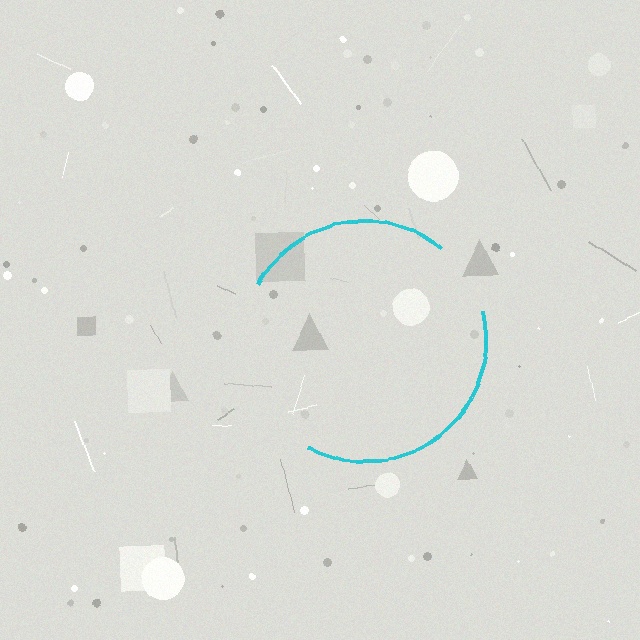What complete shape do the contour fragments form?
The contour fragments form a circle.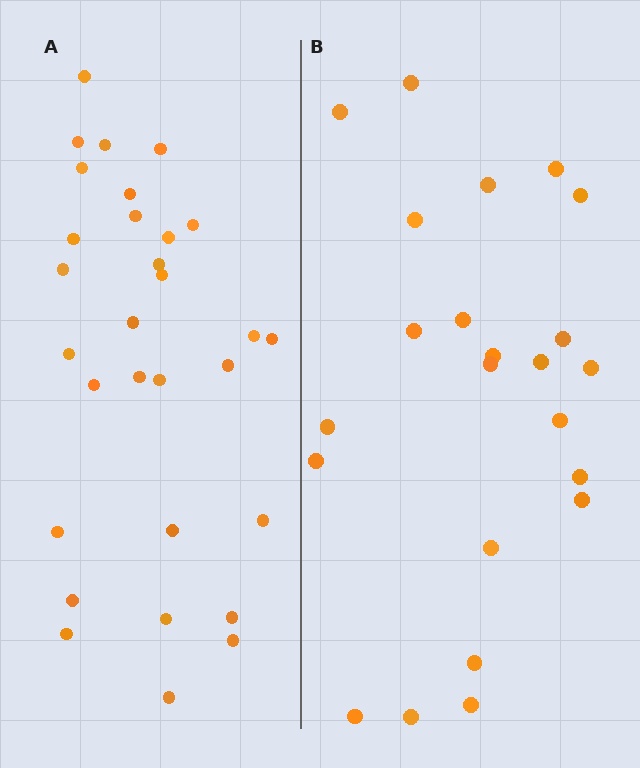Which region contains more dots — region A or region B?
Region A (the left region) has more dots.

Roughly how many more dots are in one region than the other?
Region A has roughly 8 or so more dots than region B.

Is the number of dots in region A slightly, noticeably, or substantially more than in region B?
Region A has noticeably more, but not dramatically so. The ratio is roughly 1.3 to 1.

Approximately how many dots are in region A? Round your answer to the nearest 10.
About 30 dots.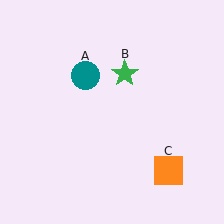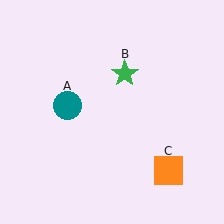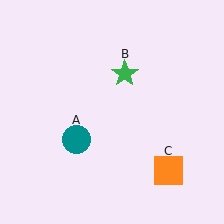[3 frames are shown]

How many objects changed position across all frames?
1 object changed position: teal circle (object A).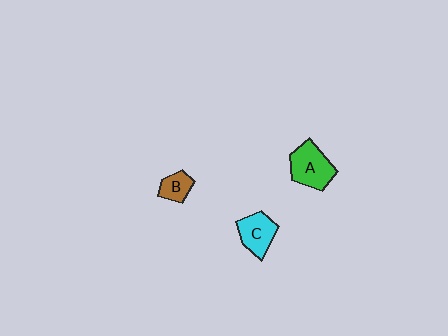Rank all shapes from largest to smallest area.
From largest to smallest: A (green), C (cyan), B (brown).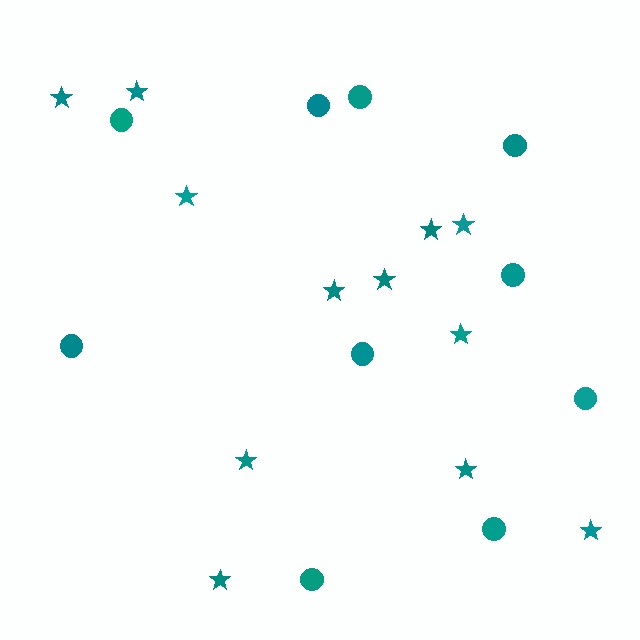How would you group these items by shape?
There are 2 groups: one group of circles (10) and one group of stars (12).